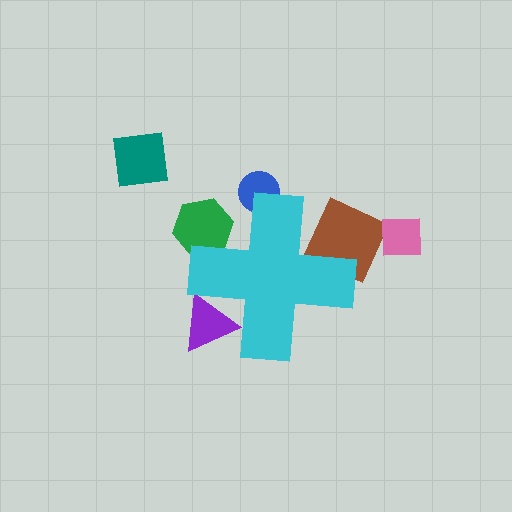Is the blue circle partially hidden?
Yes, the blue circle is partially hidden behind the cyan cross.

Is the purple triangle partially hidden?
Yes, the purple triangle is partially hidden behind the cyan cross.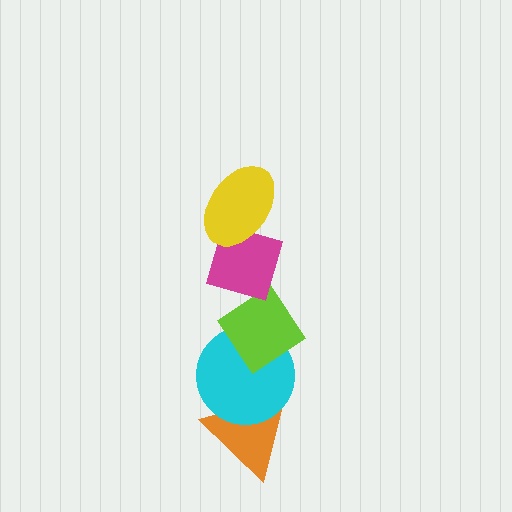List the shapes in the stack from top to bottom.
From top to bottom: the yellow ellipse, the magenta diamond, the lime diamond, the cyan circle, the orange triangle.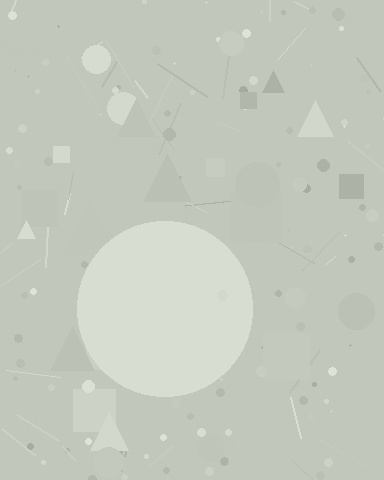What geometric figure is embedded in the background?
A circle is embedded in the background.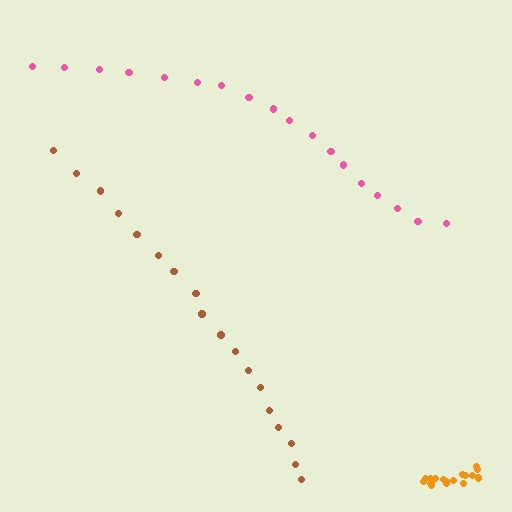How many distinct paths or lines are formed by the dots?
There are 3 distinct paths.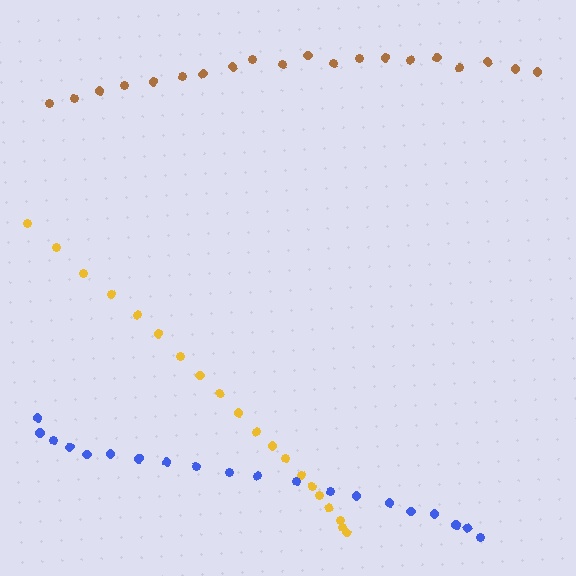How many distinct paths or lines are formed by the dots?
There are 3 distinct paths.